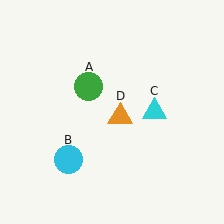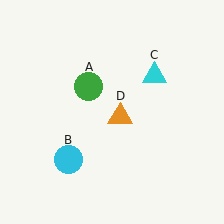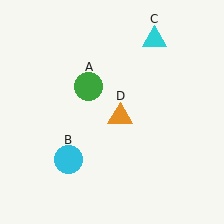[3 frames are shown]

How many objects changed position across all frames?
1 object changed position: cyan triangle (object C).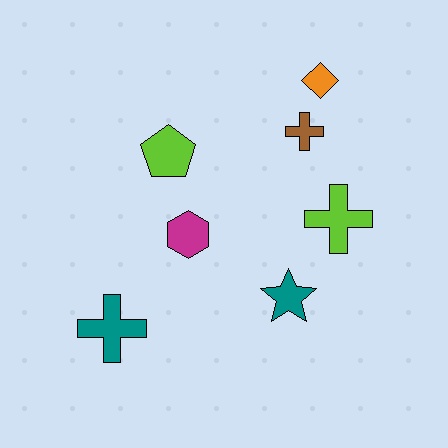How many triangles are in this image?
There are no triangles.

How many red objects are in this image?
There are no red objects.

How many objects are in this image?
There are 7 objects.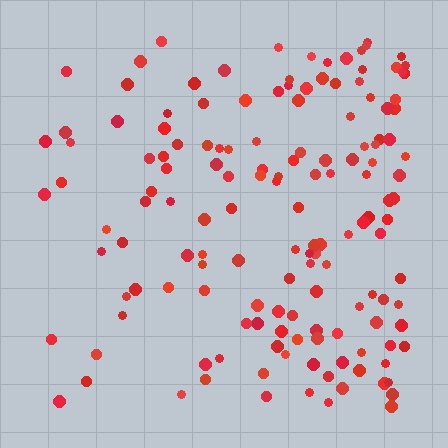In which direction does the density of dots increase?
From left to right, with the right side densest.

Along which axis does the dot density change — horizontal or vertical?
Horizontal.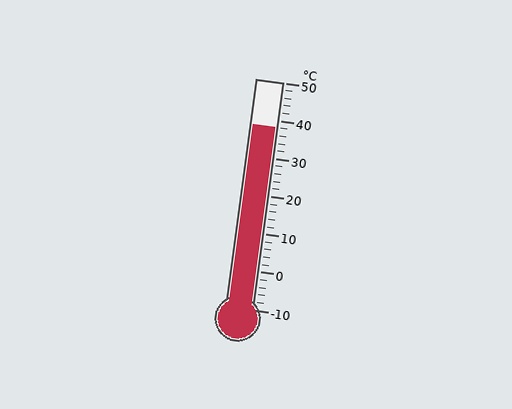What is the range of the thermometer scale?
The thermometer scale ranges from -10°C to 50°C.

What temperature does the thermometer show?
The thermometer shows approximately 38°C.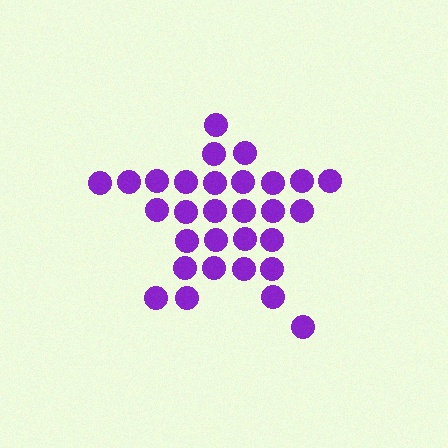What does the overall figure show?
The overall figure shows a star.